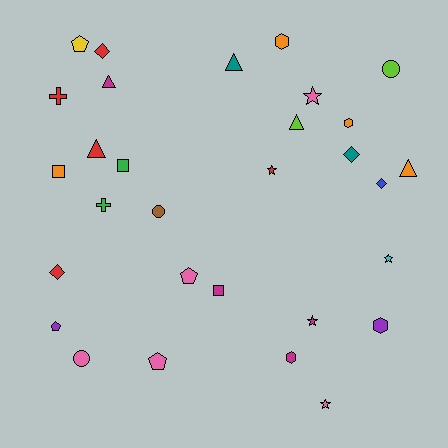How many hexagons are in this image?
There are 4 hexagons.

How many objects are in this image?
There are 30 objects.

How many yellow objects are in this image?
There is 1 yellow object.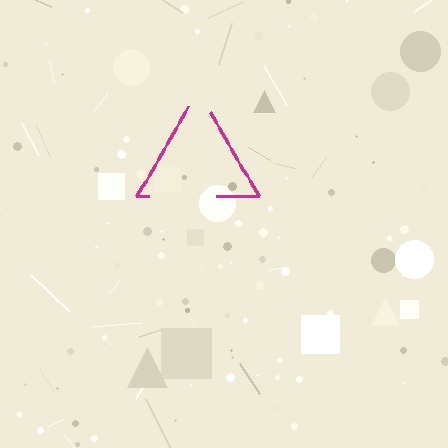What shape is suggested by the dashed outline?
The dashed outline suggests a triangle.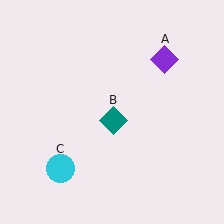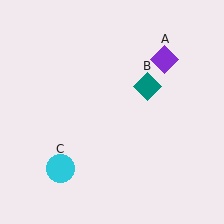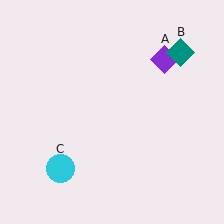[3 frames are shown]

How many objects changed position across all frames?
1 object changed position: teal diamond (object B).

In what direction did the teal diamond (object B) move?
The teal diamond (object B) moved up and to the right.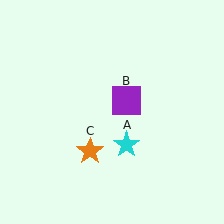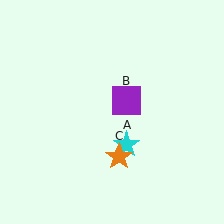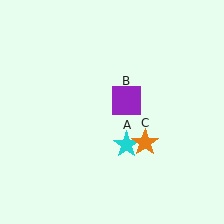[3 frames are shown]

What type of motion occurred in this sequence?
The orange star (object C) rotated counterclockwise around the center of the scene.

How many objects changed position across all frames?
1 object changed position: orange star (object C).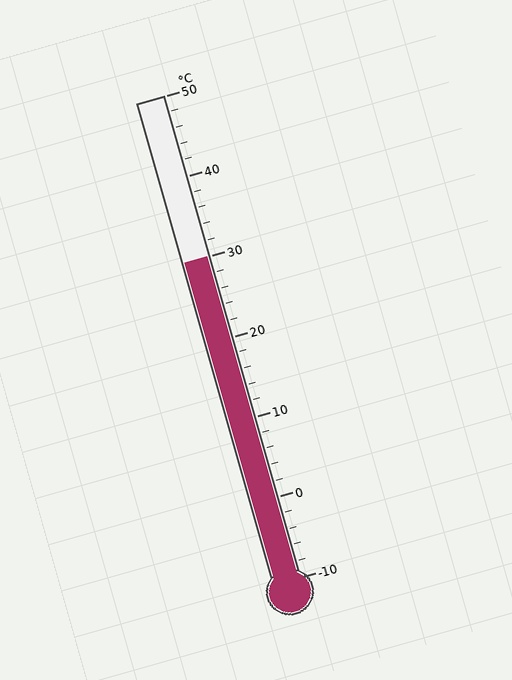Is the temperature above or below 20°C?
The temperature is above 20°C.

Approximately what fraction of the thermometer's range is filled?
The thermometer is filled to approximately 65% of its range.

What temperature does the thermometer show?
The thermometer shows approximately 30°C.